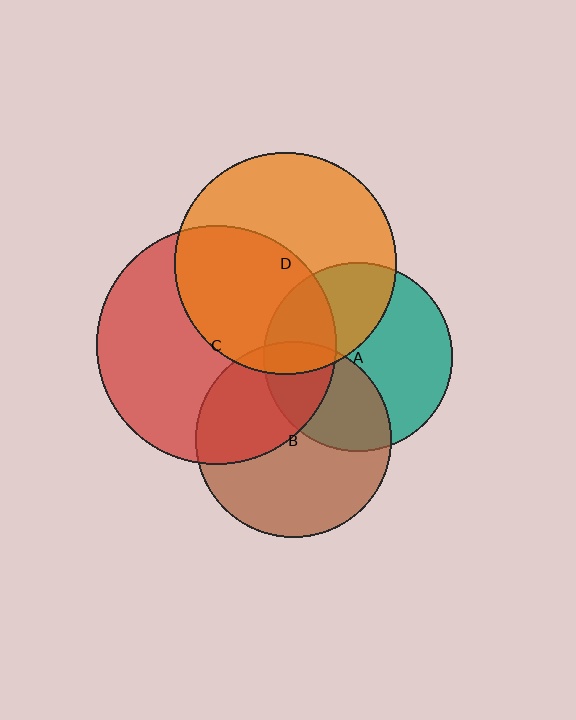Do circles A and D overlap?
Yes.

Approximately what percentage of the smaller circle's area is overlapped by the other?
Approximately 35%.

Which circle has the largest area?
Circle C (red).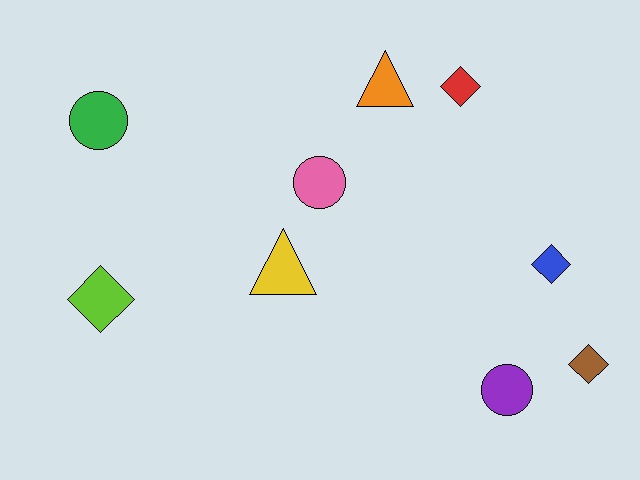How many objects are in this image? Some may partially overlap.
There are 9 objects.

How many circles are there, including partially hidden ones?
There are 3 circles.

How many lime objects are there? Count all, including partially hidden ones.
There is 1 lime object.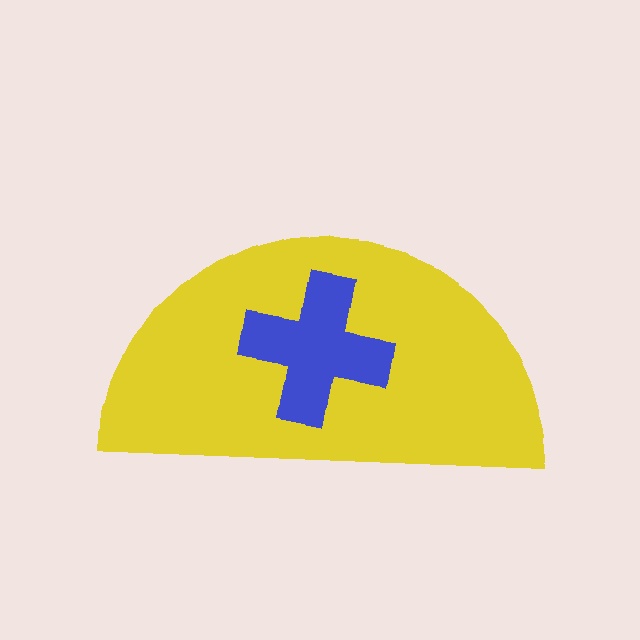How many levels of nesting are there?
2.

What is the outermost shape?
The yellow semicircle.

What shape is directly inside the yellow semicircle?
The blue cross.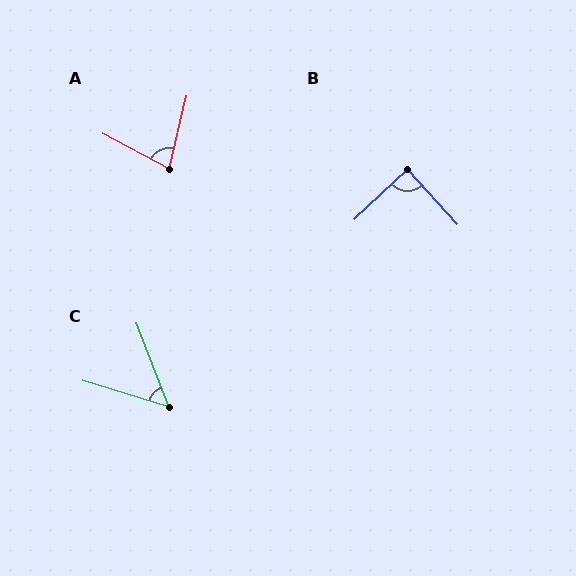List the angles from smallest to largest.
C (52°), A (76°), B (89°).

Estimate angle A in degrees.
Approximately 76 degrees.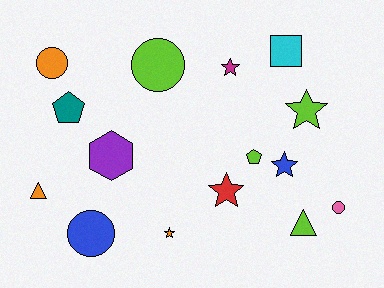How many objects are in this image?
There are 15 objects.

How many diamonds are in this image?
There are no diamonds.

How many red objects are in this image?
There is 1 red object.